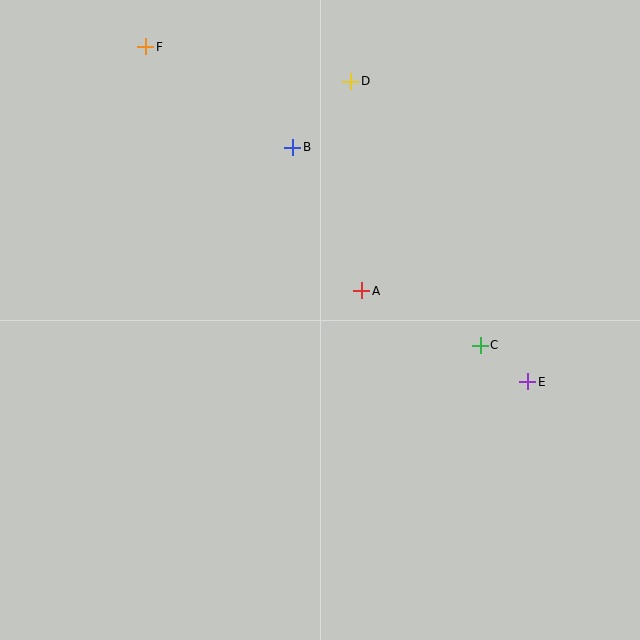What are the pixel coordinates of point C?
Point C is at (480, 345).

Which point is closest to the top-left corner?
Point F is closest to the top-left corner.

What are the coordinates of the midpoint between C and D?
The midpoint between C and D is at (416, 213).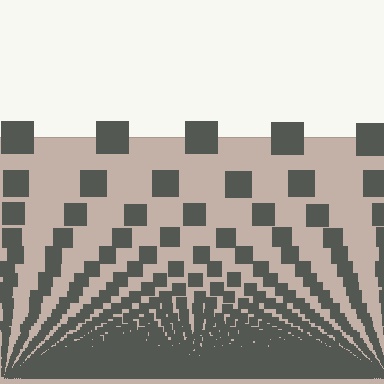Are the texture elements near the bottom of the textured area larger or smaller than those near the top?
Smaller. The gradient is inverted — elements near the bottom are smaller and denser.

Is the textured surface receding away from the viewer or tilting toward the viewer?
The surface appears to tilt toward the viewer. Texture elements get larger and sparser toward the top.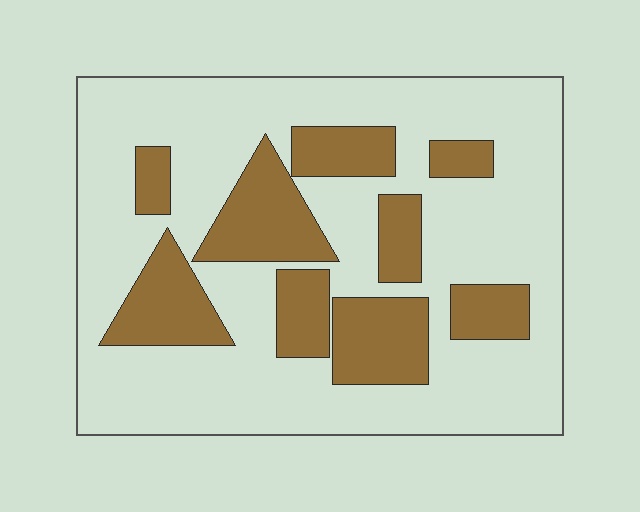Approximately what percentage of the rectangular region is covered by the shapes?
Approximately 30%.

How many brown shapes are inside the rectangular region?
9.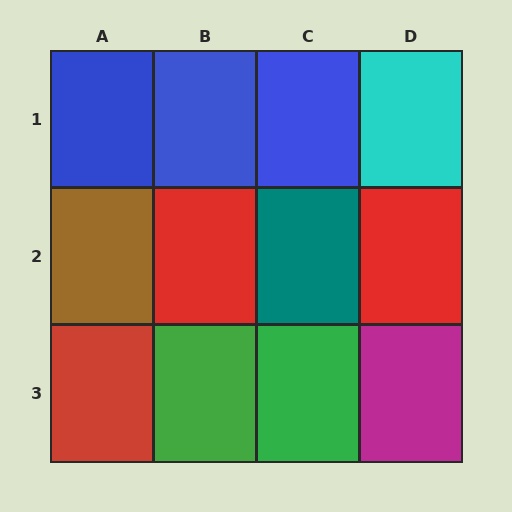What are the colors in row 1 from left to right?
Blue, blue, blue, cyan.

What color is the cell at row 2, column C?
Teal.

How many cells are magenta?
1 cell is magenta.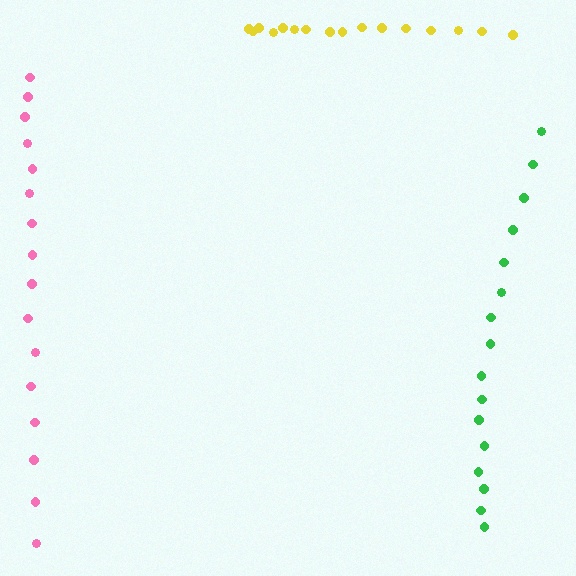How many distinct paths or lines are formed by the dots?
There are 3 distinct paths.